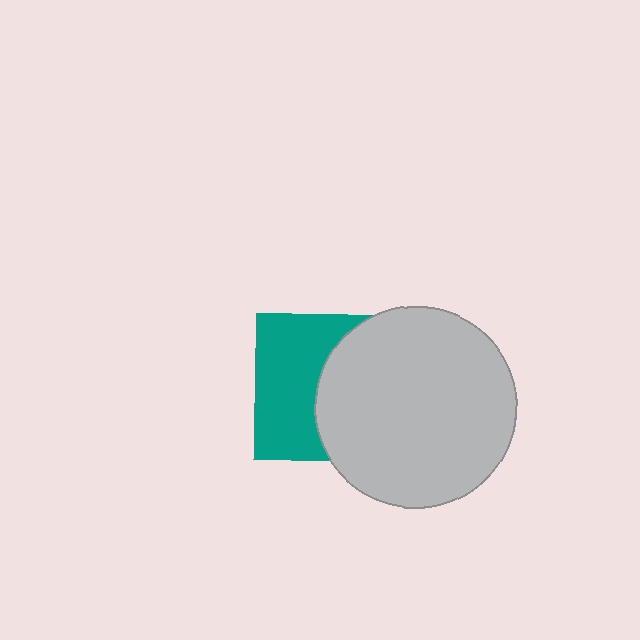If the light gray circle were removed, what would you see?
You would see the complete teal square.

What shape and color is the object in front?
The object in front is a light gray circle.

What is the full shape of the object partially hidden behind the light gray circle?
The partially hidden object is a teal square.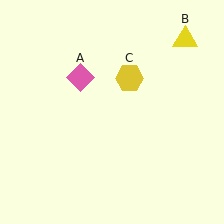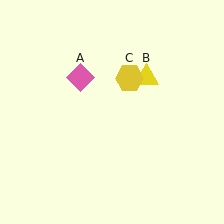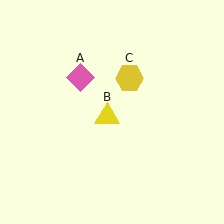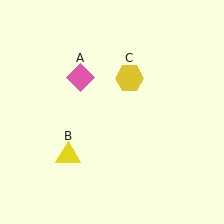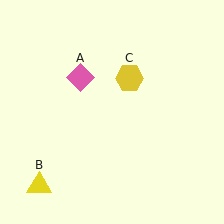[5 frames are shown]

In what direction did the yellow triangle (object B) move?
The yellow triangle (object B) moved down and to the left.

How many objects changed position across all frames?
1 object changed position: yellow triangle (object B).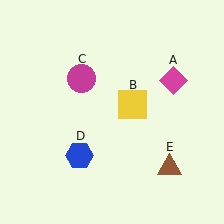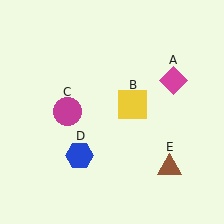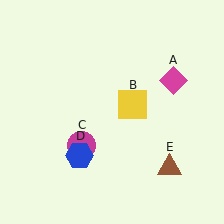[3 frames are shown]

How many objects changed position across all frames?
1 object changed position: magenta circle (object C).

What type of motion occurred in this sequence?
The magenta circle (object C) rotated counterclockwise around the center of the scene.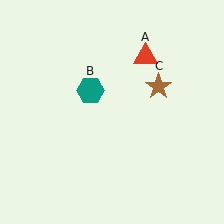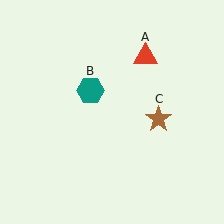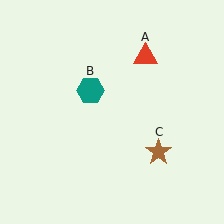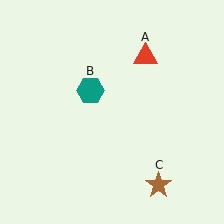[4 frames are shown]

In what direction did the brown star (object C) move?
The brown star (object C) moved down.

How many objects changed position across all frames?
1 object changed position: brown star (object C).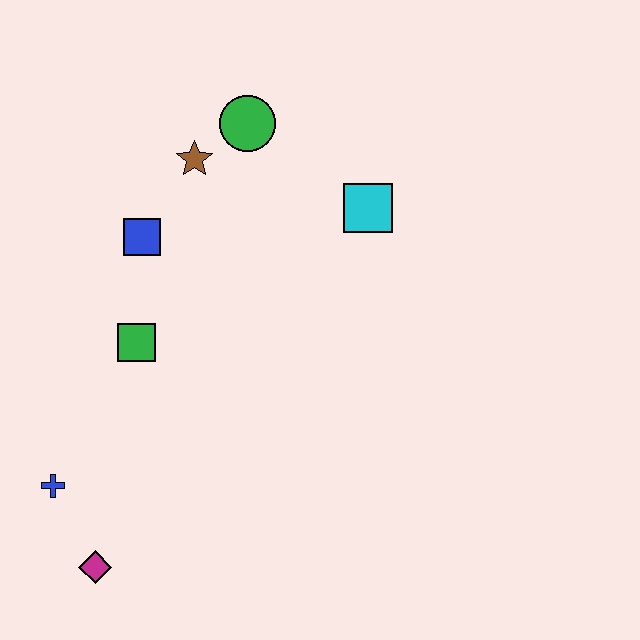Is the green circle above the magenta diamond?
Yes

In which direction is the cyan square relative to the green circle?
The cyan square is to the right of the green circle.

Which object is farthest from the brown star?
The magenta diamond is farthest from the brown star.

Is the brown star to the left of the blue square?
No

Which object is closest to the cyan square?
The green circle is closest to the cyan square.